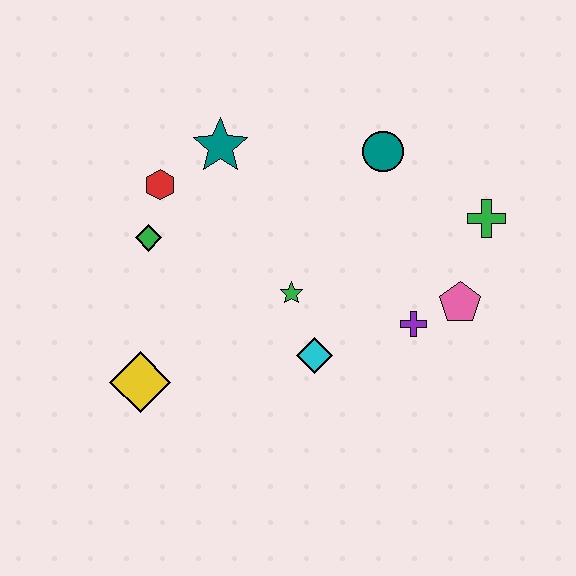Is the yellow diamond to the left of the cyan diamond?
Yes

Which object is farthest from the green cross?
The yellow diamond is farthest from the green cross.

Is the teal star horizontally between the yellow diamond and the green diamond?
No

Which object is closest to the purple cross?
The pink pentagon is closest to the purple cross.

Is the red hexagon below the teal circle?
Yes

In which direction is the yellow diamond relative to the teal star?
The yellow diamond is below the teal star.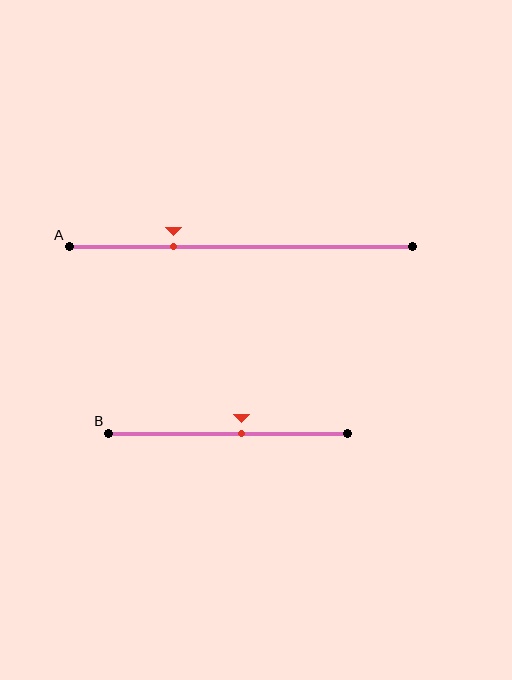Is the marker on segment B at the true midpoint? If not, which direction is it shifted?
No, the marker on segment B is shifted to the right by about 6% of the segment length.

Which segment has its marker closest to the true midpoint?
Segment B has its marker closest to the true midpoint.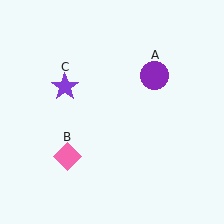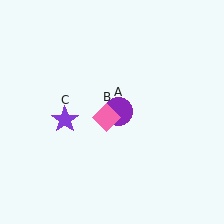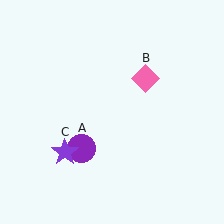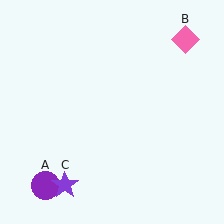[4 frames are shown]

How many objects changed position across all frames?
3 objects changed position: purple circle (object A), pink diamond (object B), purple star (object C).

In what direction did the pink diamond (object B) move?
The pink diamond (object B) moved up and to the right.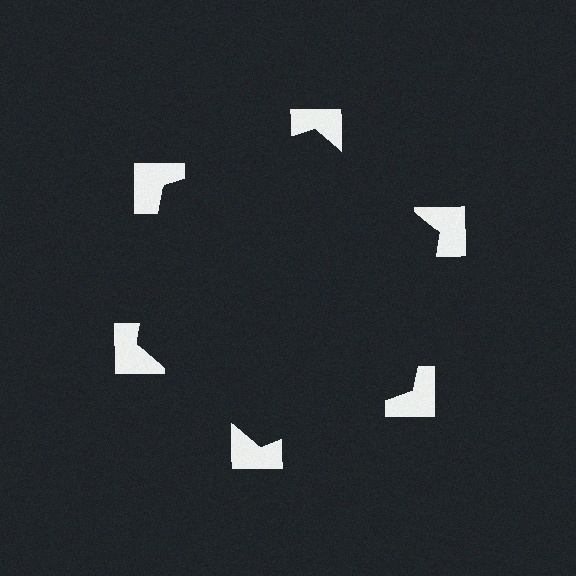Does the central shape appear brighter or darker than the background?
It typically appears slightly darker than the background, even though no actual brightness change is drawn.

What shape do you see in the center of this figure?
An illusory hexagon — its edges are inferred from the aligned wedge cuts in the notched squares, not physically drawn.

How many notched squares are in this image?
There are 6 — one at each vertex of the illusory hexagon.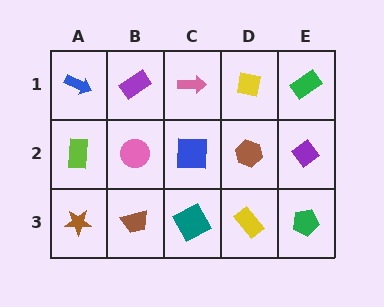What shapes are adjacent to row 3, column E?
A purple diamond (row 2, column E), a yellow rectangle (row 3, column D).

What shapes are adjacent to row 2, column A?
A blue arrow (row 1, column A), a brown star (row 3, column A), a pink circle (row 2, column B).